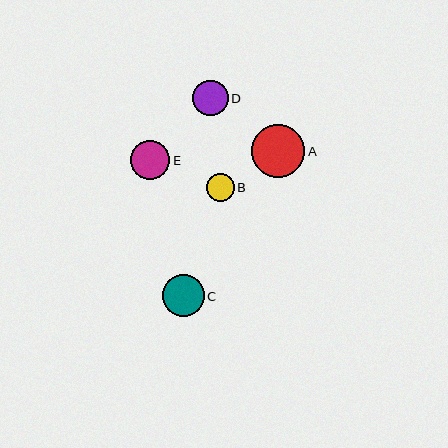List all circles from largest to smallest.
From largest to smallest: A, C, E, D, B.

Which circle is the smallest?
Circle B is the smallest with a size of approximately 28 pixels.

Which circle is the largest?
Circle A is the largest with a size of approximately 53 pixels.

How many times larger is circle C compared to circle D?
Circle C is approximately 1.2 times the size of circle D.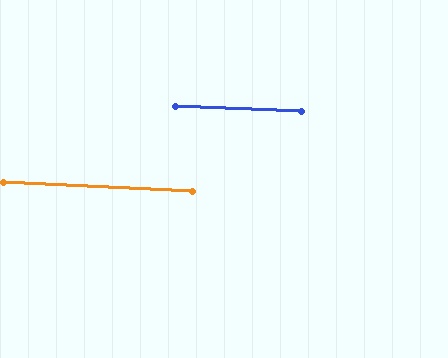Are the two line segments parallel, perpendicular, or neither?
Parallel — their directions differ by only 0.8°.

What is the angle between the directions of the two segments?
Approximately 1 degree.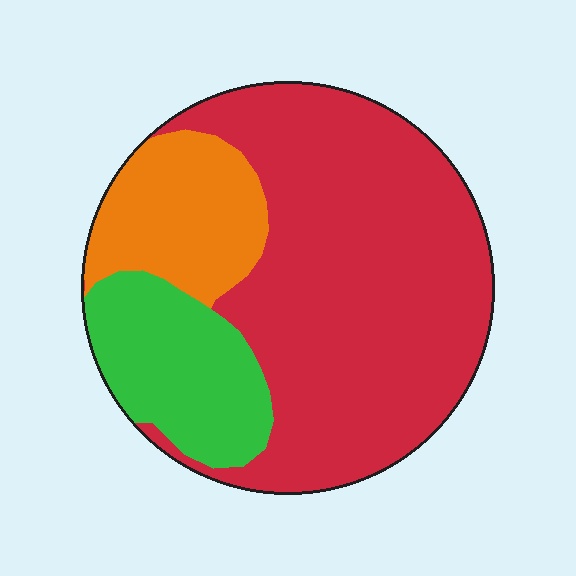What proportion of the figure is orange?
Orange covers 17% of the figure.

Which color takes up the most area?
Red, at roughly 65%.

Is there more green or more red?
Red.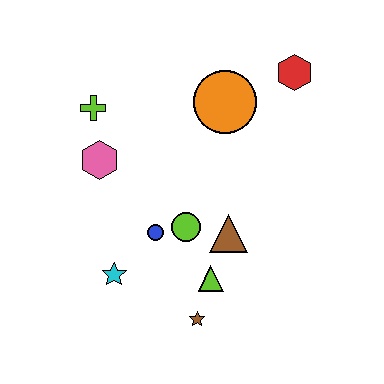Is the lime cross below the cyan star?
No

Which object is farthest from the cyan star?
The red hexagon is farthest from the cyan star.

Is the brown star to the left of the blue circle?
No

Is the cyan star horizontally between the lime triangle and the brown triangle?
No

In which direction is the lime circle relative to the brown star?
The lime circle is above the brown star.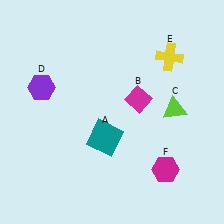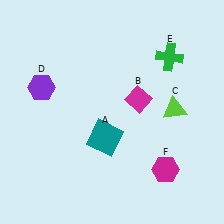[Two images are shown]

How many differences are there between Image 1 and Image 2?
There is 1 difference between the two images.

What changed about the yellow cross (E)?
In Image 1, E is yellow. In Image 2, it changed to green.